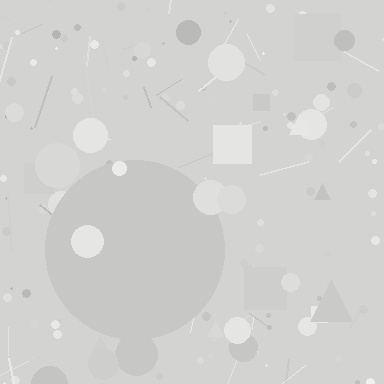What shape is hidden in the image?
A circle is hidden in the image.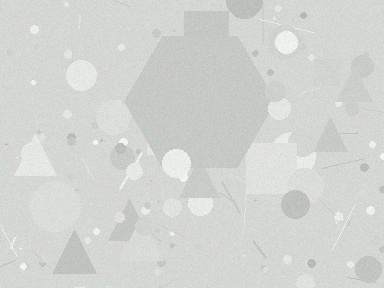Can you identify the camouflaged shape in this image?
The camouflaged shape is a hexagon.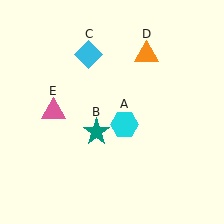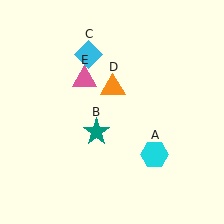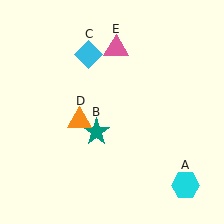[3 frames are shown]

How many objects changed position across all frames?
3 objects changed position: cyan hexagon (object A), orange triangle (object D), pink triangle (object E).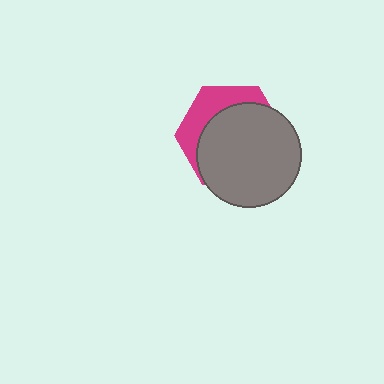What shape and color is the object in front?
The object in front is a gray circle.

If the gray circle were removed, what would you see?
You would see the complete magenta hexagon.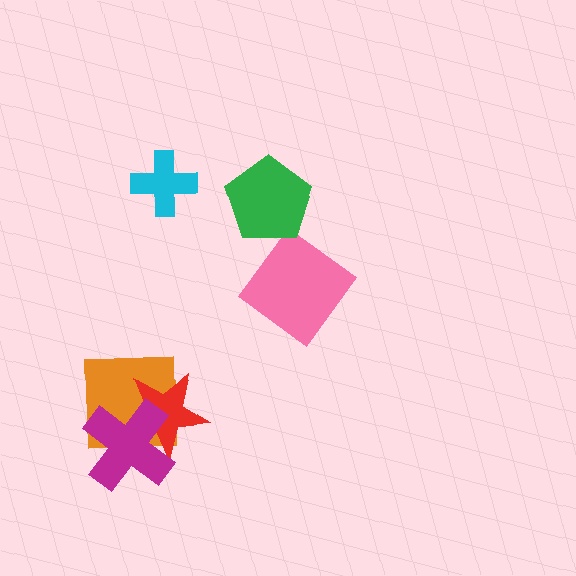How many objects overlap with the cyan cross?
0 objects overlap with the cyan cross.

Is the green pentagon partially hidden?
No, no other shape covers it.